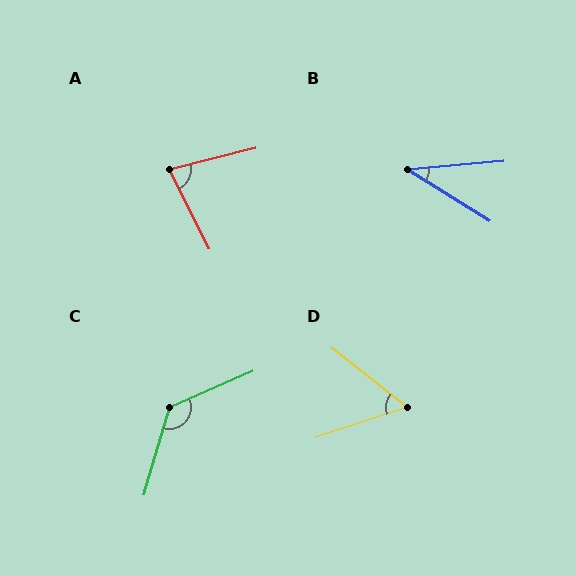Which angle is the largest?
C, at approximately 130 degrees.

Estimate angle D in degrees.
Approximately 57 degrees.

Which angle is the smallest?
B, at approximately 37 degrees.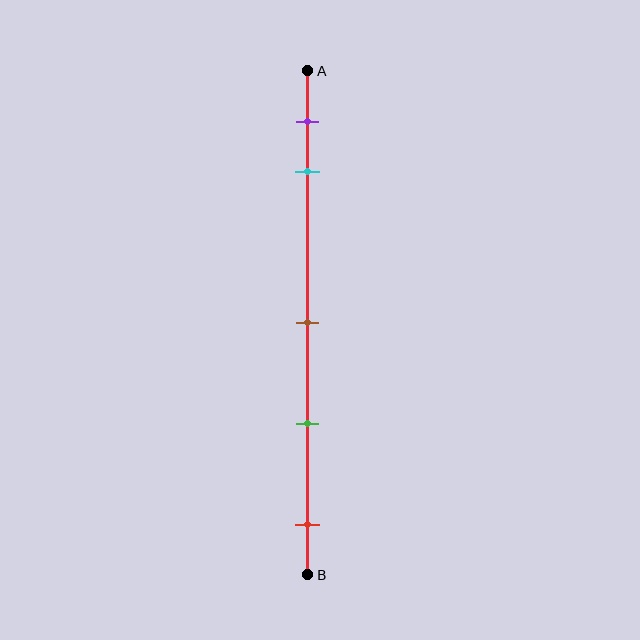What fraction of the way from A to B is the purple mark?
The purple mark is approximately 10% (0.1) of the way from A to B.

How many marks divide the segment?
There are 5 marks dividing the segment.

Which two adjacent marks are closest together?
The purple and cyan marks are the closest adjacent pair.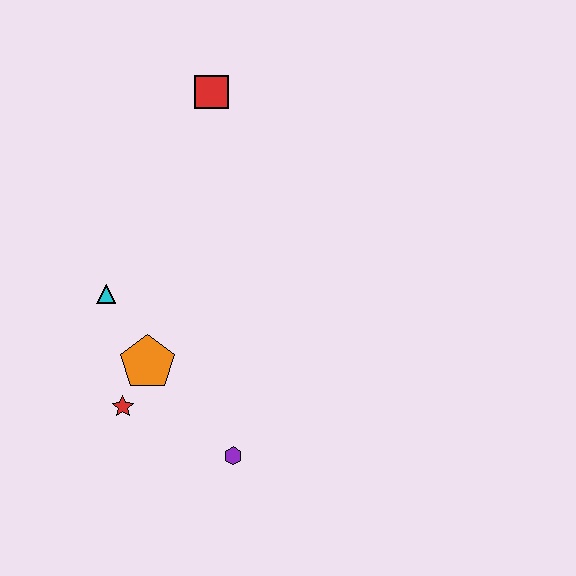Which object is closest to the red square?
The cyan triangle is closest to the red square.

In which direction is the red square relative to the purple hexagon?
The red square is above the purple hexagon.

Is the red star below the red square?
Yes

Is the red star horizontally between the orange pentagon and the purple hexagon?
No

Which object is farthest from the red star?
The red square is farthest from the red star.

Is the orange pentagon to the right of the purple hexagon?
No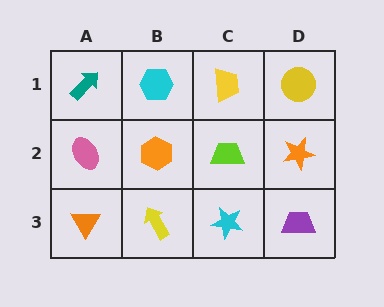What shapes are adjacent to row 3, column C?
A lime trapezoid (row 2, column C), a yellow arrow (row 3, column B), a purple trapezoid (row 3, column D).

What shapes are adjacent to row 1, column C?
A lime trapezoid (row 2, column C), a cyan hexagon (row 1, column B), a yellow circle (row 1, column D).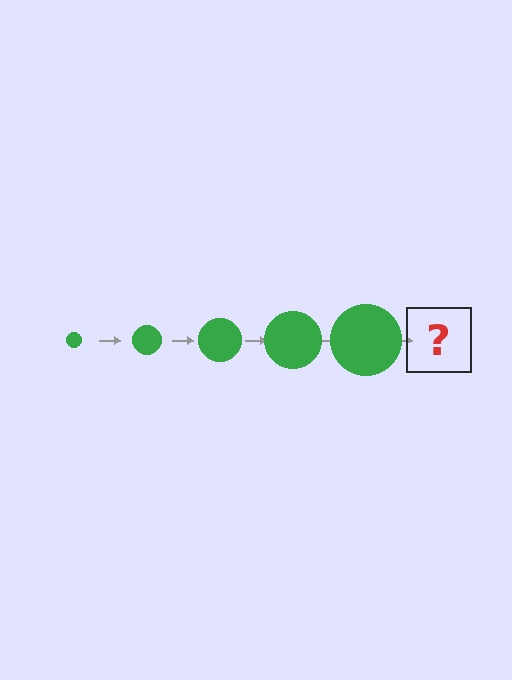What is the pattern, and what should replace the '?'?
The pattern is that the circle gets progressively larger each step. The '?' should be a green circle, larger than the previous one.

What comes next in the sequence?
The next element should be a green circle, larger than the previous one.